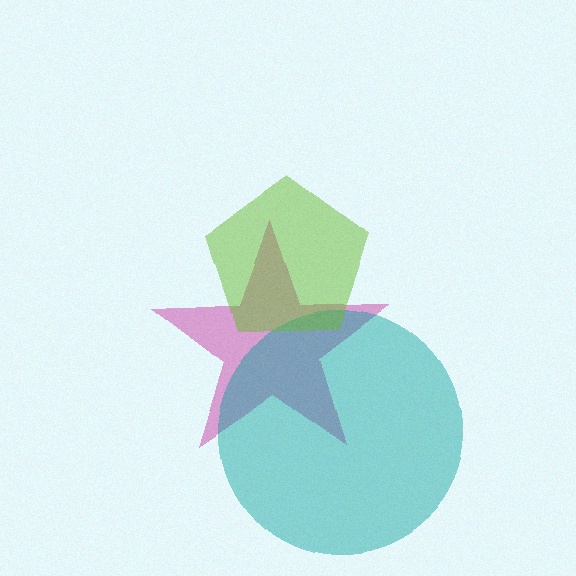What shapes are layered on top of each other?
The layered shapes are: a magenta star, a teal circle, a lime pentagon.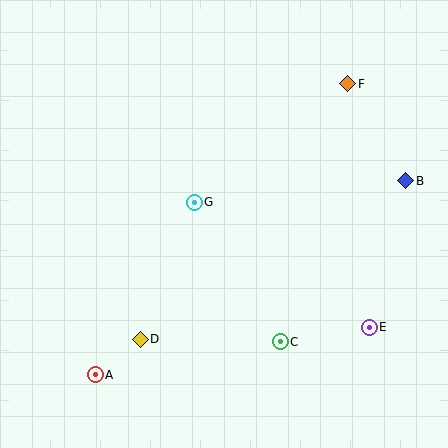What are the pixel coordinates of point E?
Point E is at (369, 327).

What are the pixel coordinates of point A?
Point A is at (95, 375).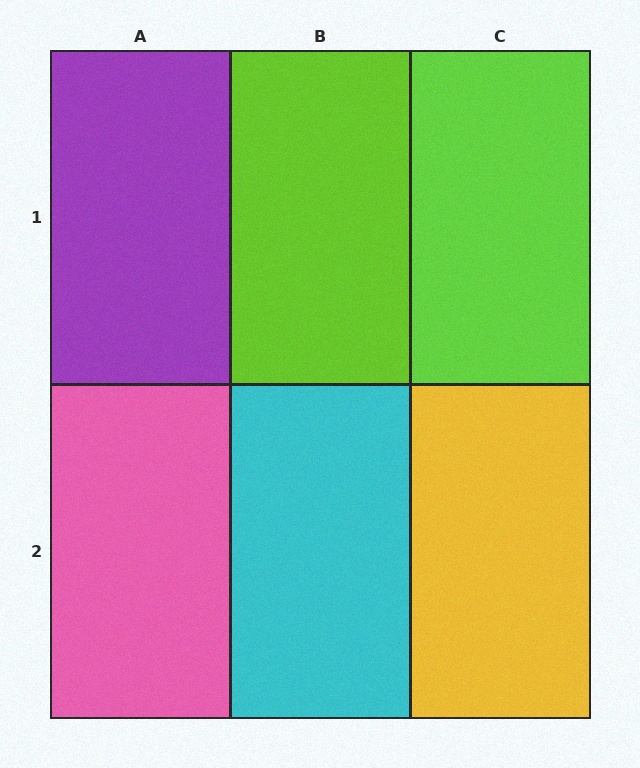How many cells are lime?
2 cells are lime.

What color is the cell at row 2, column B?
Cyan.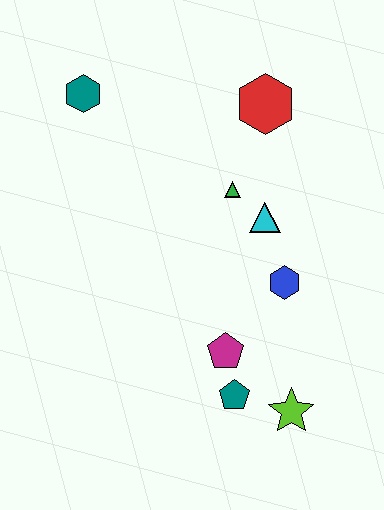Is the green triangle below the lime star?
No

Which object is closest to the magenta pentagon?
The teal pentagon is closest to the magenta pentagon.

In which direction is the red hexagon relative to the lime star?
The red hexagon is above the lime star.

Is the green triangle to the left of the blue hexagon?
Yes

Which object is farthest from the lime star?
The teal hexagon is farthest from the lime star.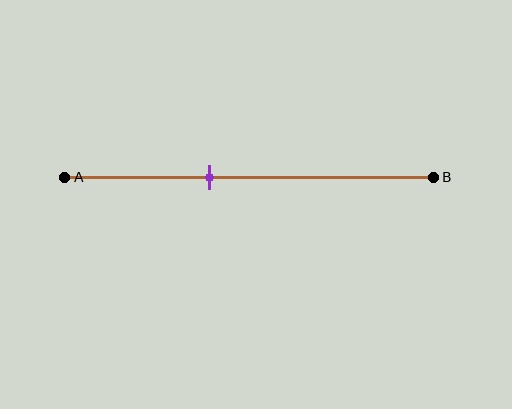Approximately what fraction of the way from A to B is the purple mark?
The purple mark is approximately 40% of the way from A to B.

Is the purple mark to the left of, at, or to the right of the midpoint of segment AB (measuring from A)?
The purple mark is to the left of the midpoint of segment AB.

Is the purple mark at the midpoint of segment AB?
No, the mark is at about 40% from A, not at the 50% midpoint.